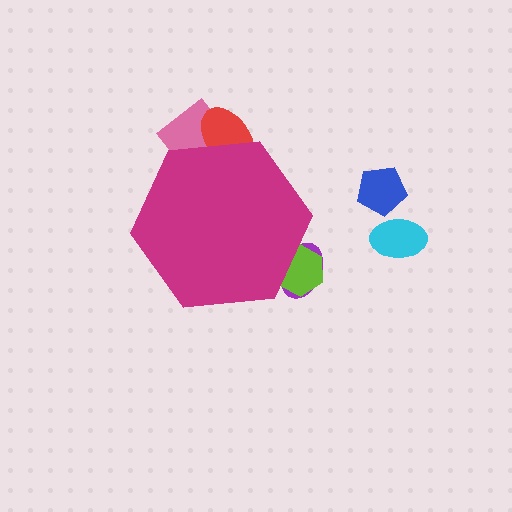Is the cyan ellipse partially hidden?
No, the cyan ellipse is fully visible.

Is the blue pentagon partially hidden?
No, the blue pentagon is fully visible.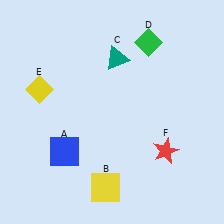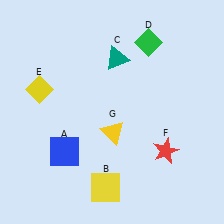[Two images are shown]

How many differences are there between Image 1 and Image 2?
There is 1 difference between the two images.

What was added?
A yellow triangle (G) was added in Image 2.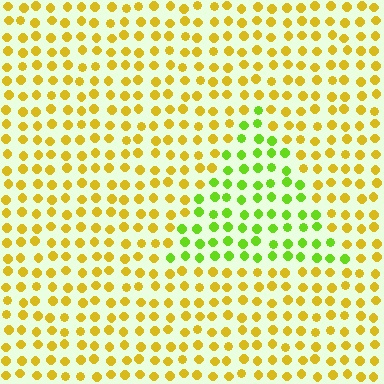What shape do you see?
I see a triangle.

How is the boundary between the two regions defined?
The boundary is defined purely by a slight shift in hue (about 47 degrees). Spacing, size, and orientation are identical on both sides.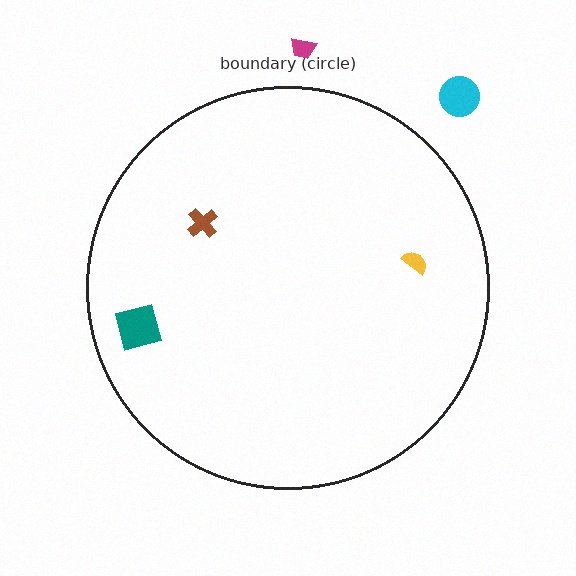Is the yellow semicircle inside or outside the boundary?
Inside.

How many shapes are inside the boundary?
3 inside, 2 outside.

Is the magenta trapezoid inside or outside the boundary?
Outside.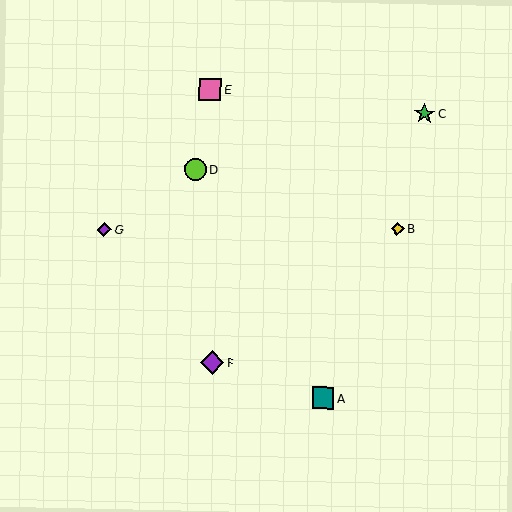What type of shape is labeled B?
Shape B is a yellow diamond.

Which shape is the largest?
The purple diamond (labeled F) is the largest.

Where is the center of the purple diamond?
The center of the purple diamond is at (212, 363).